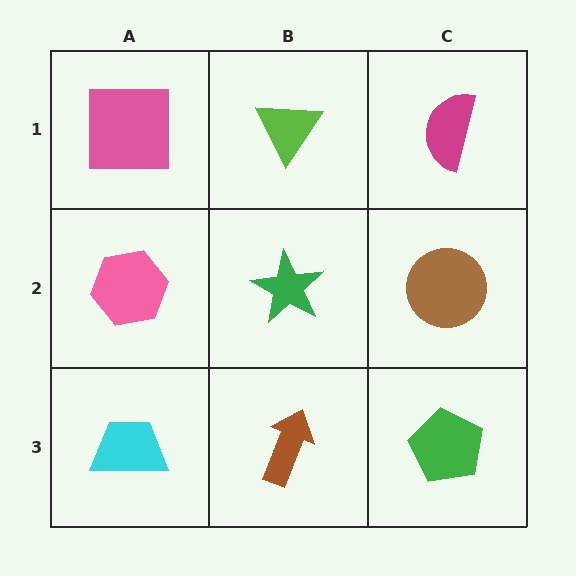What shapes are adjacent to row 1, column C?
A brown circle (row 2, column C), a lime triangle (row 1, column B).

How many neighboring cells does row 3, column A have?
2.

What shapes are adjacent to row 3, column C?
A brown circle (row 2, column C), a brown arrow (row 3, column B).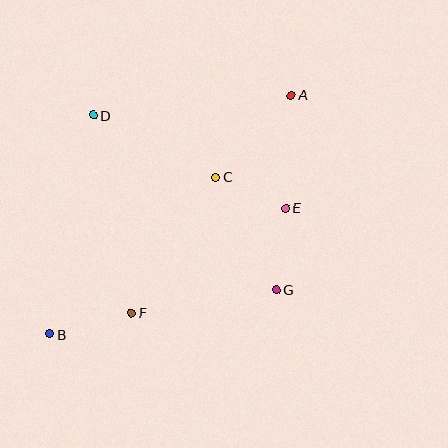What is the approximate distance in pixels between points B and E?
The distance between B and E is approximately 268 pixels.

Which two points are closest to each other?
Points C and E are closest to each other.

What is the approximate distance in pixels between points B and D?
The distance between B and D is approximately 223 pixels.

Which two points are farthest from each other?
Points A and B are farthest from each other.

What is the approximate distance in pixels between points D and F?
The distance between D and F is approximately 201 pixels.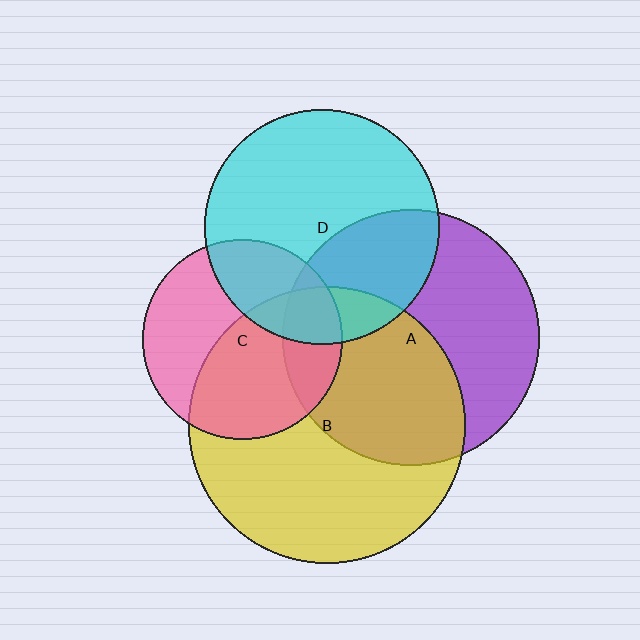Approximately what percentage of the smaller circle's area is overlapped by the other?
Approximately 30%.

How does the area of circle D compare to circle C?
Approximately 1.4 times.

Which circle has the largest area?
Circle B (yellow).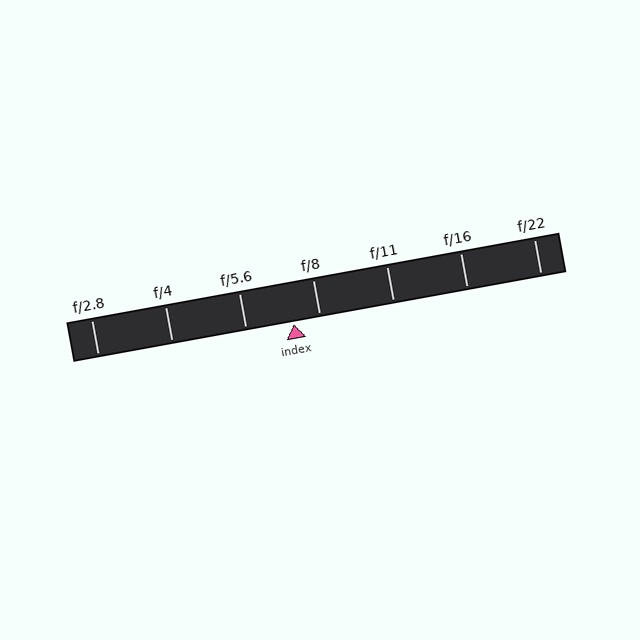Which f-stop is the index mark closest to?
The index mark is closest to f/8.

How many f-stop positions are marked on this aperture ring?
There are 7 f-stop positions marked.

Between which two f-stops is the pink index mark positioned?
The index mark is between f/5.6 and f/8.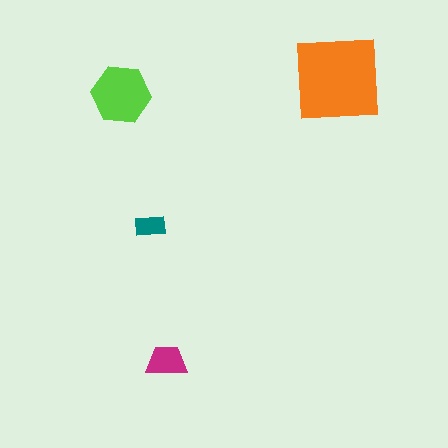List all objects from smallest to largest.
The teal rectangle, the magenta trapezoid, the lime hexagon, the orange square.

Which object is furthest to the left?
The lime hexagon is leftmost.